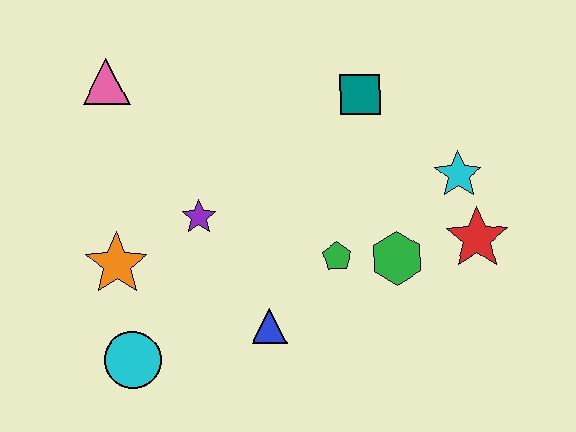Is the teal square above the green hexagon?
Yes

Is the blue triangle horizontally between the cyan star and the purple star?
Yes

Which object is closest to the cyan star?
The red star is closest to the cyan star.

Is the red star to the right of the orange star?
Yes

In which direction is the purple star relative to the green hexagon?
The purple star is to the left of the green hexagon.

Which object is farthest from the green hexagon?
The pink triangle is farthest from the green hexagon.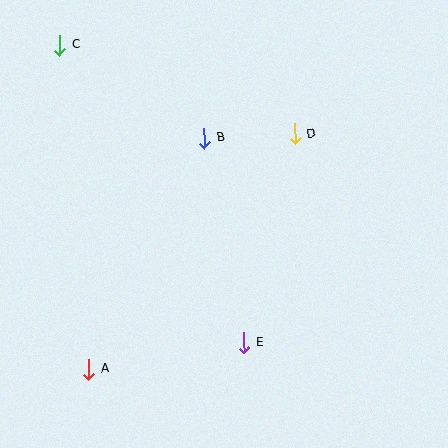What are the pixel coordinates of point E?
Point E is at (244, 343).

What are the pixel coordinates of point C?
Point C is at (60, 45).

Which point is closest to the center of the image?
Point B at (204, 138) is closest to the center.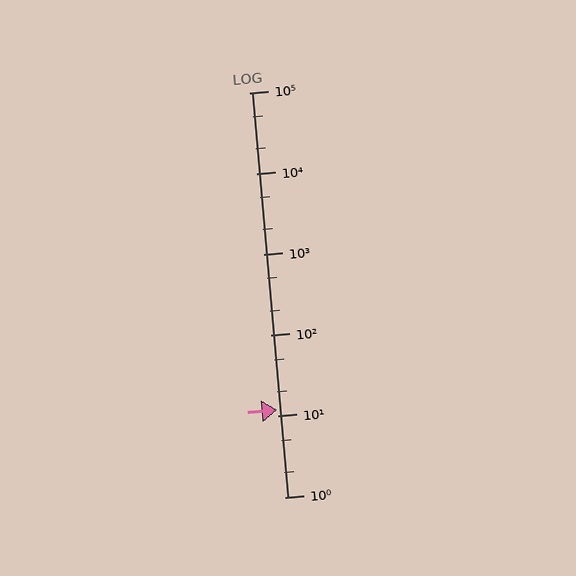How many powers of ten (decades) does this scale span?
The scale spans 5 decades, from 1 to 100000.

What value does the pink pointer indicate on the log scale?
The pointer indicates approximately 12.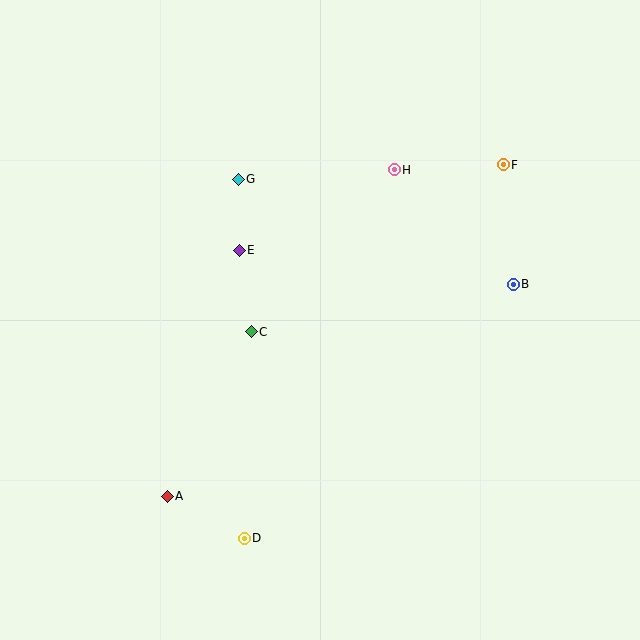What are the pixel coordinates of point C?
Point C is at (251, 332).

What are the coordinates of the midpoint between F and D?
The midpoint between F and D is at (374, 352).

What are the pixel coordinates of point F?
Point F is at (503, 165).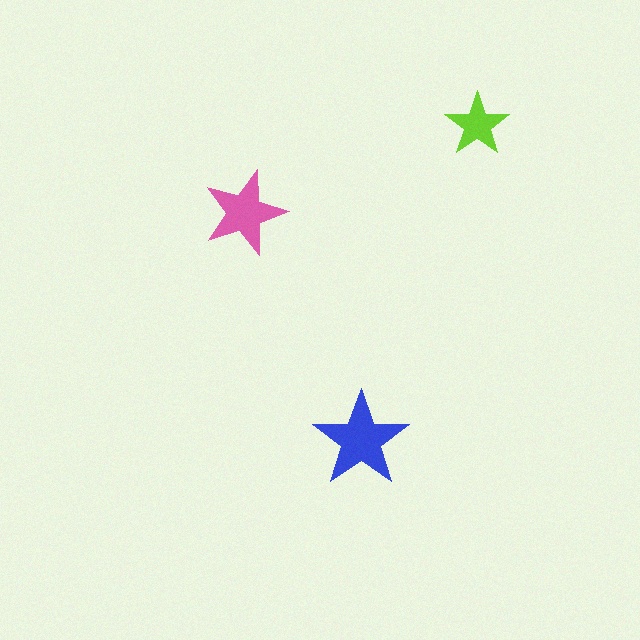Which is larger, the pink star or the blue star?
The blue one.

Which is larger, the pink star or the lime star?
The pink one.